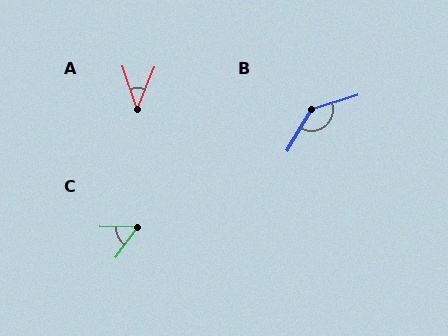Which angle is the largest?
B, at approximately 138 degrees.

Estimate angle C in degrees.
Approximately 54 degrees.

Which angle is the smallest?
A, at approximately 40 degrees.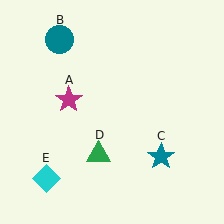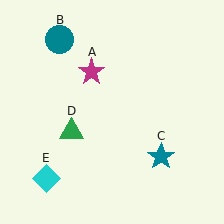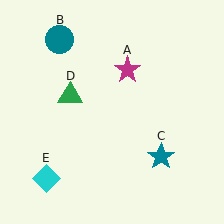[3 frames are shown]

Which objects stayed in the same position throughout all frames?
Teal circle (object B) and teal star (object C) and cyan diamond (object E) remained stationary.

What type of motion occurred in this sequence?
The magenta star (object A), green triangle (object D) rotated clockwise around the center of the scene.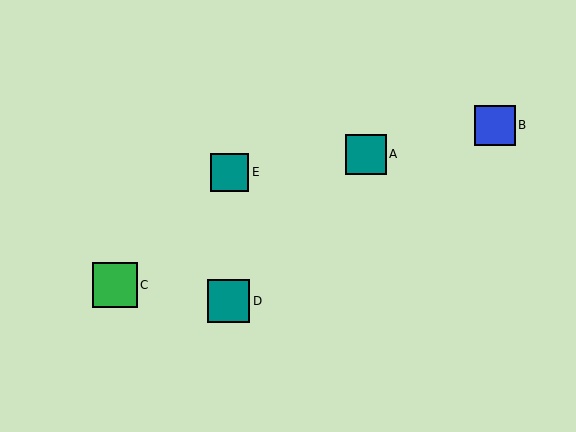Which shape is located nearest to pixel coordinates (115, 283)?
The green square (labeled C) at (115, 285) is nearest to that location.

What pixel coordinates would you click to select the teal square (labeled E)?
Click at (229, 172) to select the teal square E.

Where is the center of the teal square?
The center of the teal square is at (229, 172).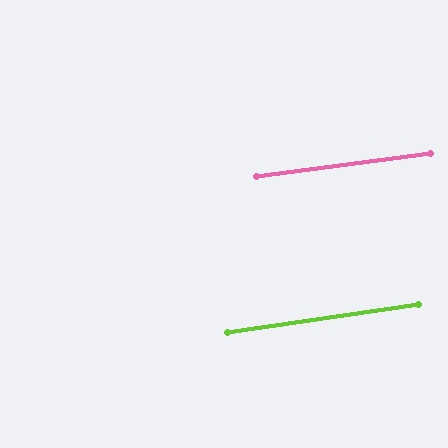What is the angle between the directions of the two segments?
Approximately 1 degree.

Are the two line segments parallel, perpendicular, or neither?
Parallel — their directions differ by only 0.6°.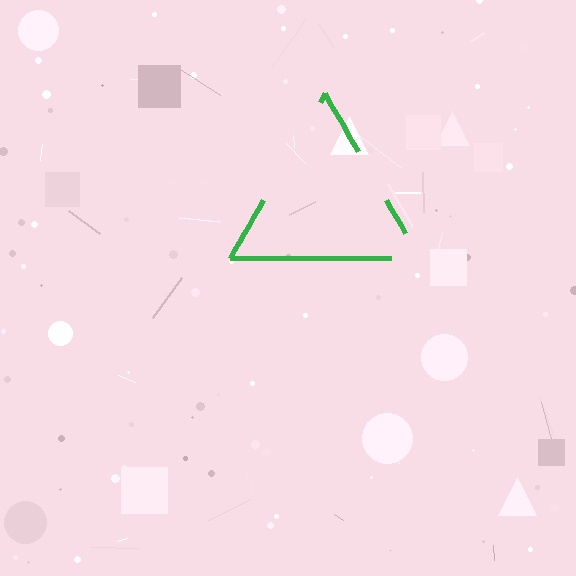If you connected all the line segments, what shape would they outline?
They would outline a triangle.